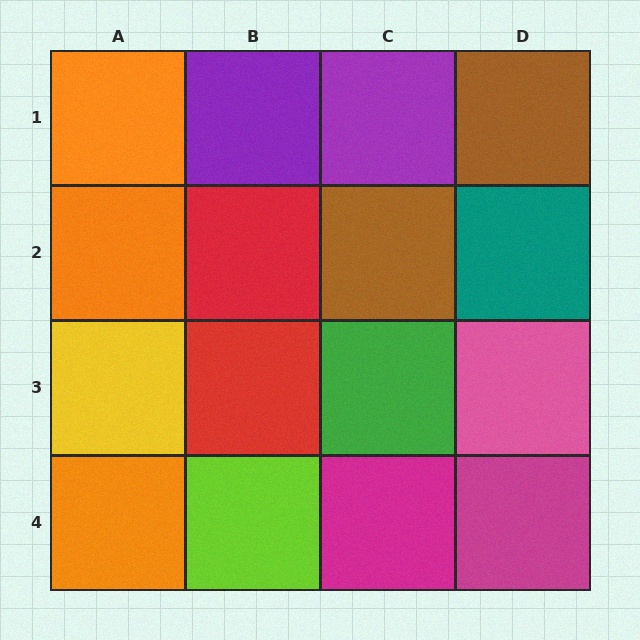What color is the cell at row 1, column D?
Brown.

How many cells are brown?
2 cells are brown.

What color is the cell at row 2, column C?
Brown.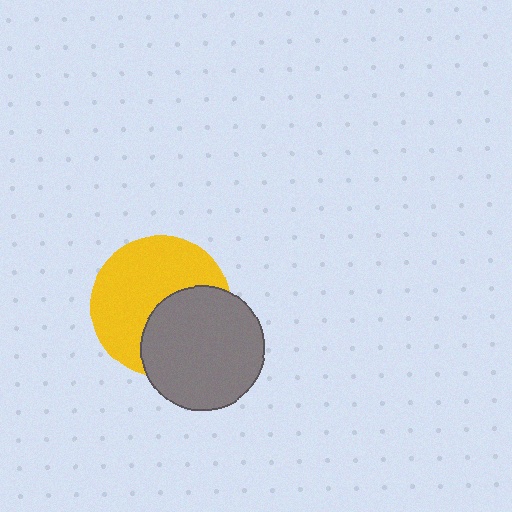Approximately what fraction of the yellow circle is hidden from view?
Roughly 40% of the yellow circle is hidden behind the gray circle.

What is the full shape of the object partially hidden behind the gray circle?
The partially hidden object is a yellow circle.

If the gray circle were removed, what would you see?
You would see the complete yellow circle.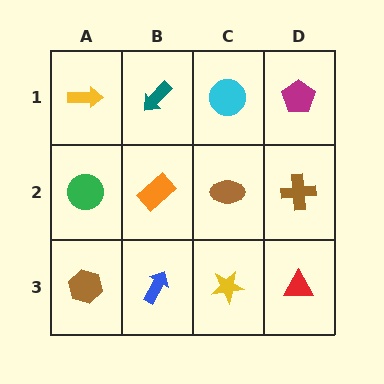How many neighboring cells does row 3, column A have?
2.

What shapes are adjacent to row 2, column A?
A yellow arrow (row 1, column A), a brown hexagon (row 3, column A), an orange rectangle (row 2, column B).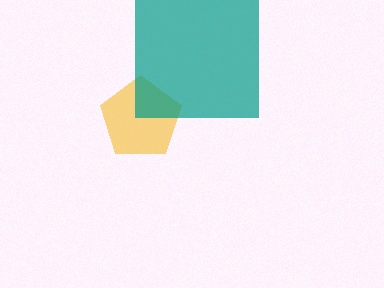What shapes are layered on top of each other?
The layered shapes are: a yellow pentagon, a teal square.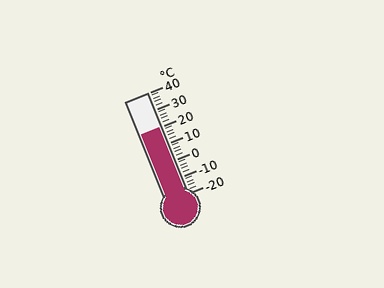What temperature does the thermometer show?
The thermometer shows approximately 20°C.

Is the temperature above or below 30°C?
The temperature is below 30°C.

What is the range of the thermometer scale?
The thermometer scale ranges from -20°C to 40°C.